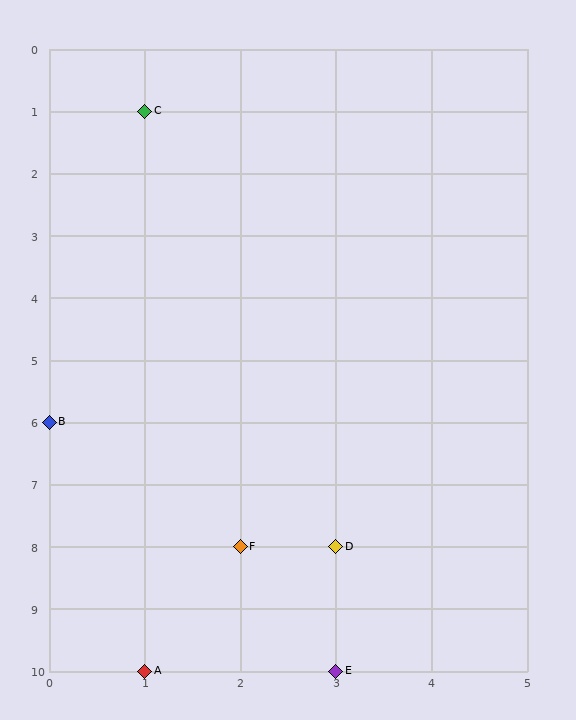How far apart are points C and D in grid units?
Points C and D are 2 columns and 7 rows apart (about 7.3 grid units diagonally).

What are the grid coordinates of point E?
Point E is at grid coordinates (3, 10).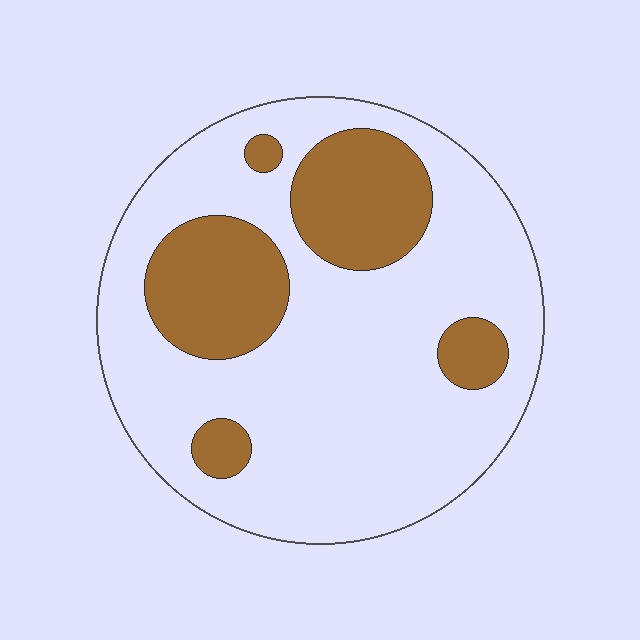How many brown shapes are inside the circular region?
5.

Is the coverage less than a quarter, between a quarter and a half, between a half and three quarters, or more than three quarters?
Between a quarter and a half.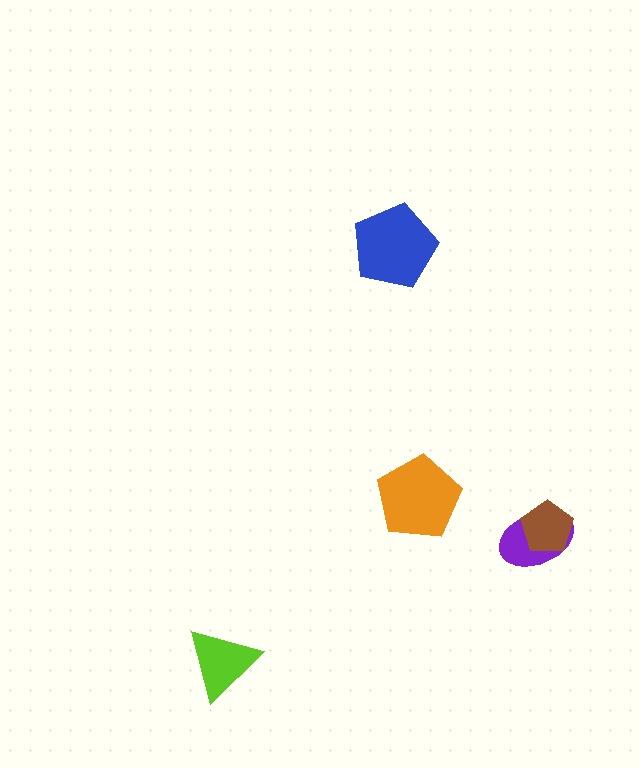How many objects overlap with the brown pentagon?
1 object overlaps with the brown pentagon.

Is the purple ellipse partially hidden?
Yes, it is partially covered by another shape.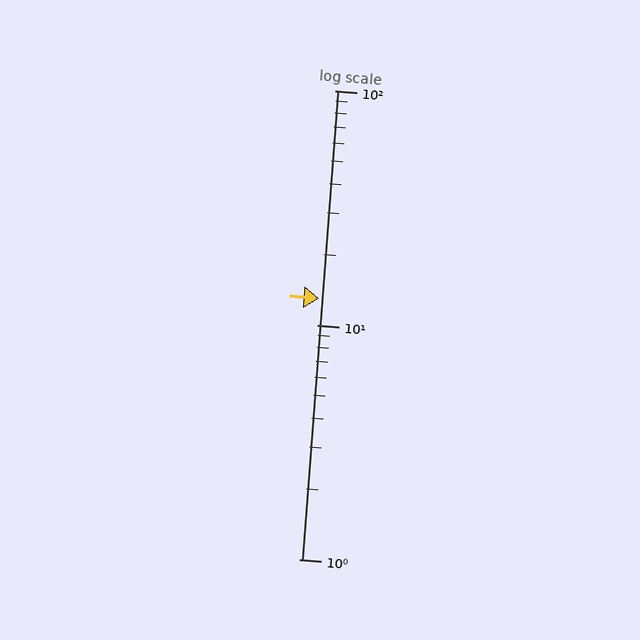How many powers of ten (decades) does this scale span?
The scale spans 2 decades, from 1 to 100.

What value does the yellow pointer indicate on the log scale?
The pointer indicates approximately 13.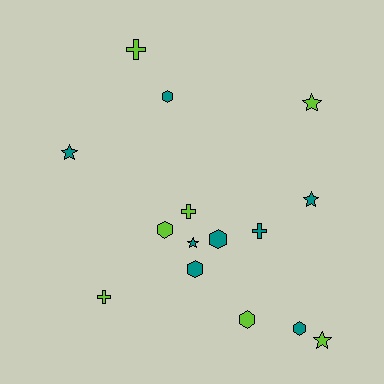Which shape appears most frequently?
Hexagon, with 6 objects.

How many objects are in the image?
There are 15 objects.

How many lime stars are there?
There are 2 lime stars.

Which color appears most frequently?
Teal, with 8 objects.